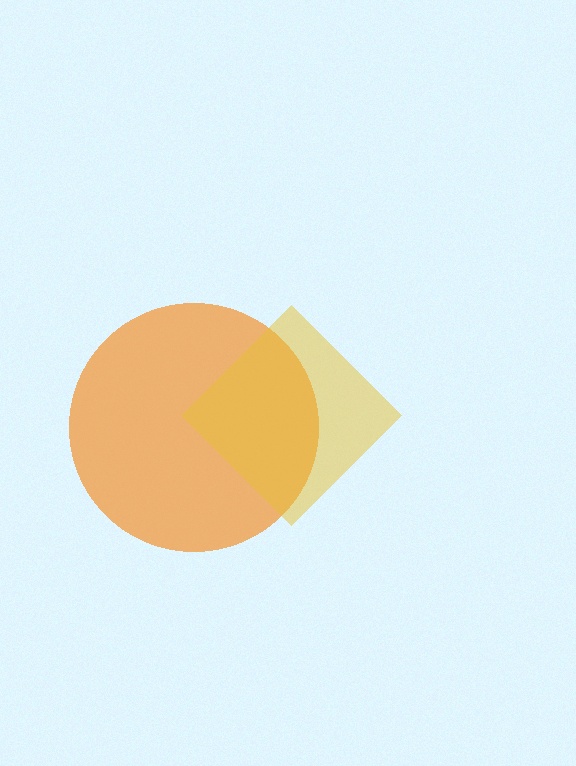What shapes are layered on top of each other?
The layered shapes are: an orange circle, a yellow diamond.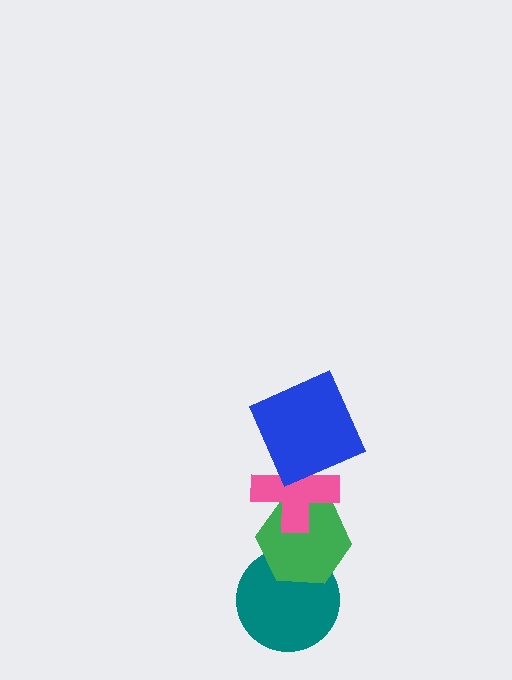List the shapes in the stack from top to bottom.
From top to bottom: the blue square, the pink cross, the green hexagon, the teal circle.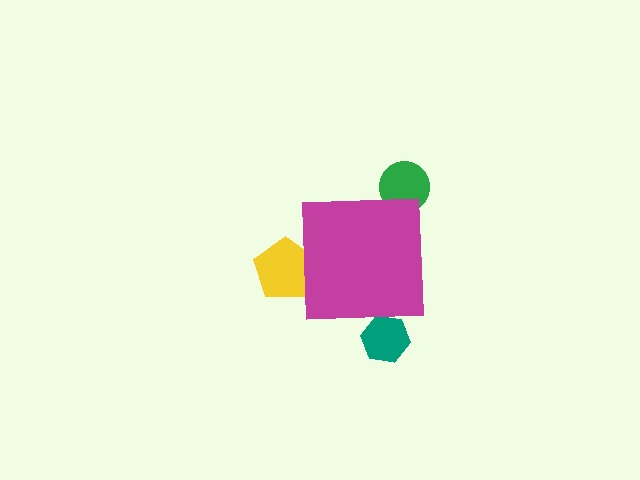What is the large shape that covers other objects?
A magenta square.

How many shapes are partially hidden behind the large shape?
3 shapes are partially hidden.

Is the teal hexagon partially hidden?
Yes, the teal hexagon is partially hidden behind the magenta square.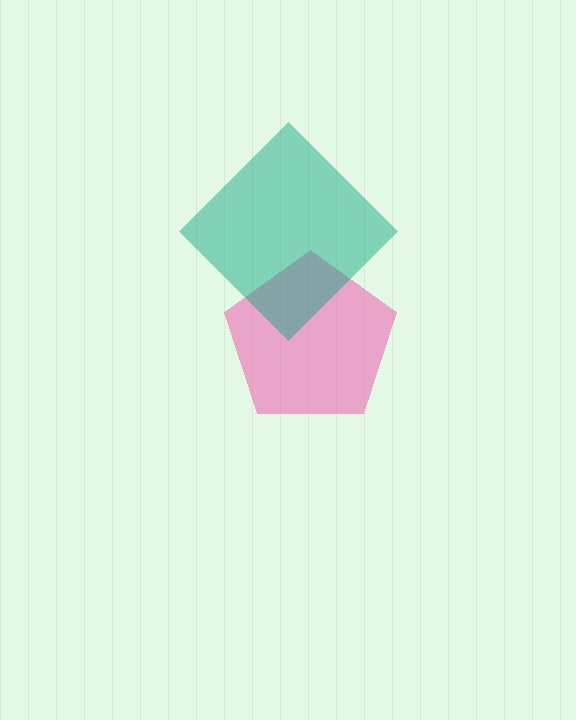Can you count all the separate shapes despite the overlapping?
Yes, there are 2 separate shapes.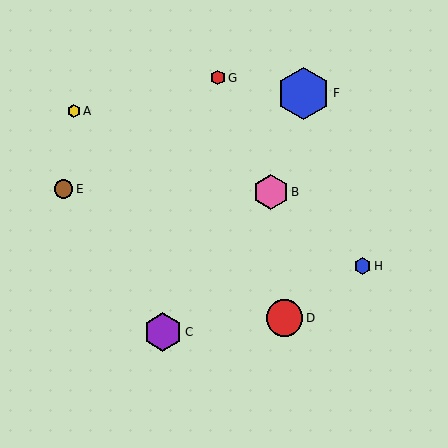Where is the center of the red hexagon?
The center of the red hexagon is at (218, 78).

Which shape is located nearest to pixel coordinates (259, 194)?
The pink hexagon (labeled B) at (271, 192) is nearest to that location.